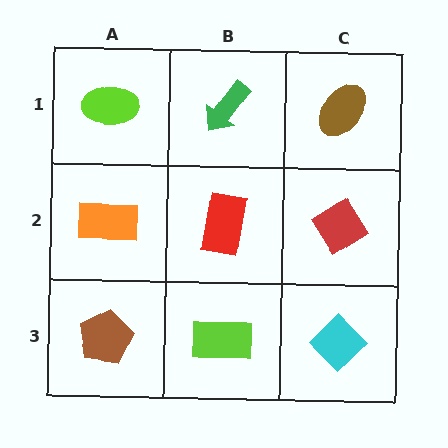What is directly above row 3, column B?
A red rectangle.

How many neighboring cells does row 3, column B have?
3.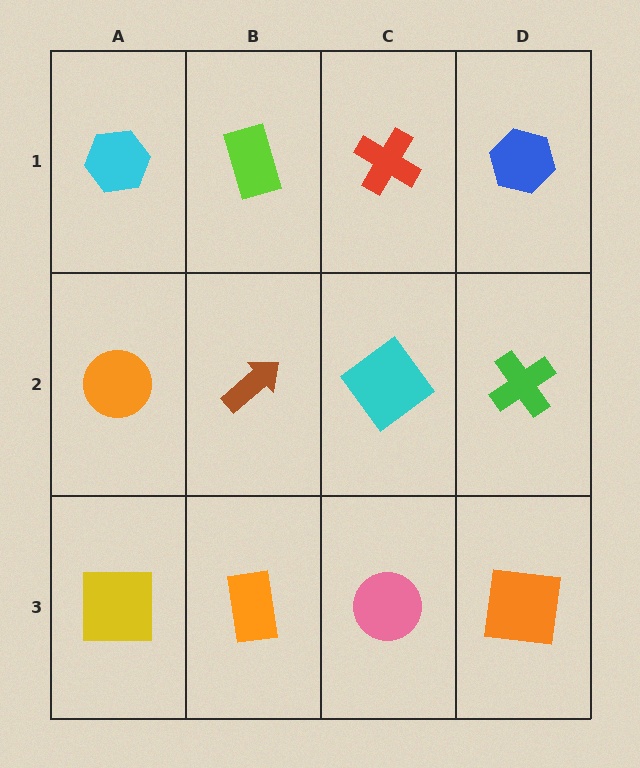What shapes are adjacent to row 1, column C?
A cyan diamond (row 2, column C), a lime rectangle (row 1, column B), a blue hexagon (row 1, column D).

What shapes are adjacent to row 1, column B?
A brown arrow (row 2, column B), a cyan hexagon (row 1, column A), a red cross (row 1, column C).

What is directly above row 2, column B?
A lime rectangle.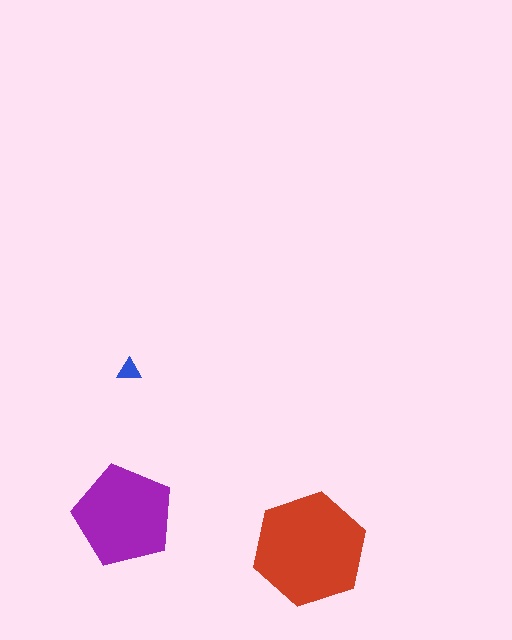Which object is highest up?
The blue triangle is topmost.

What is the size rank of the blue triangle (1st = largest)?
3rd.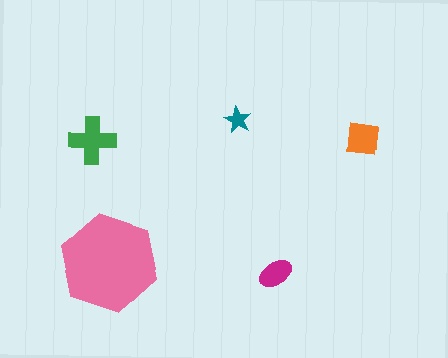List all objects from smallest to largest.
The teal star, the magenta ellipse, the orange square, the green cross, the pink hexagon.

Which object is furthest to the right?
The orange square is rightmost.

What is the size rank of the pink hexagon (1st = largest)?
1st.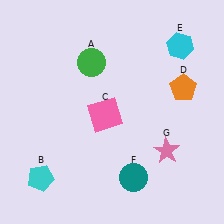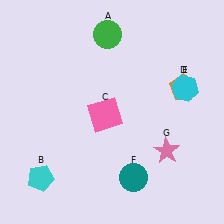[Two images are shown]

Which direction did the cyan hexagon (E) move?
The cyan hexagon (E) moved down.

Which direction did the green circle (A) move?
The green circle (A) moved up.